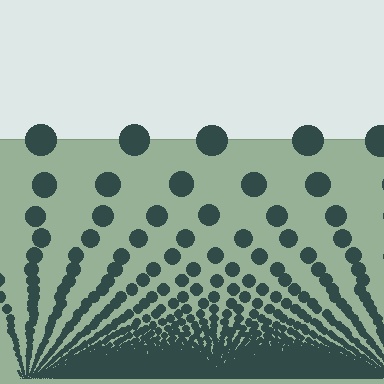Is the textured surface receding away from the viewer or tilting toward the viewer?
The surface appears to tilt toward the viewer. Texture elements get larger and sparser toward the top.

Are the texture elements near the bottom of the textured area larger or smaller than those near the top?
Smaller. The gradient is inverted — elements near the bottom are smaller and denser.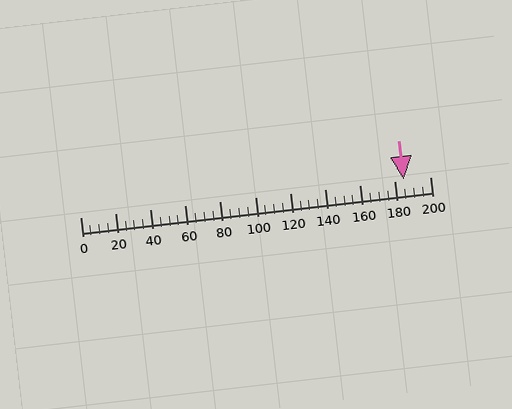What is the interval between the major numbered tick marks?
The major tick marks are spaced 20 units apart.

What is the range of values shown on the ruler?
The ruler shows values from 0 to 200.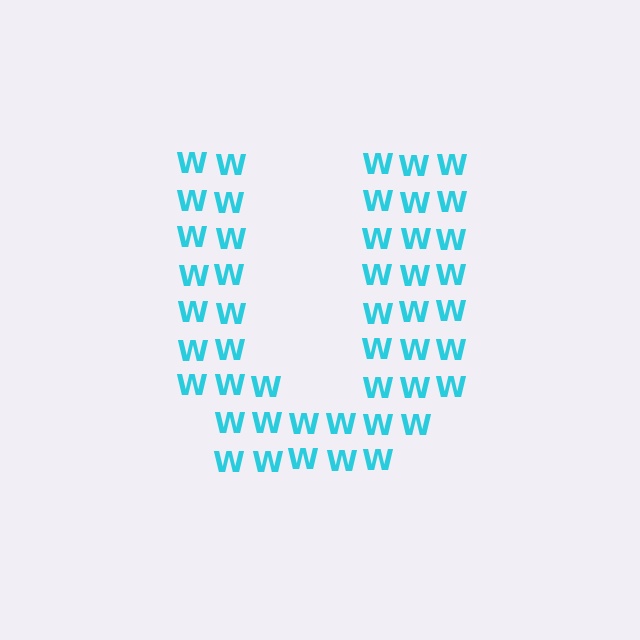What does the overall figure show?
The overall figure shows the letter U.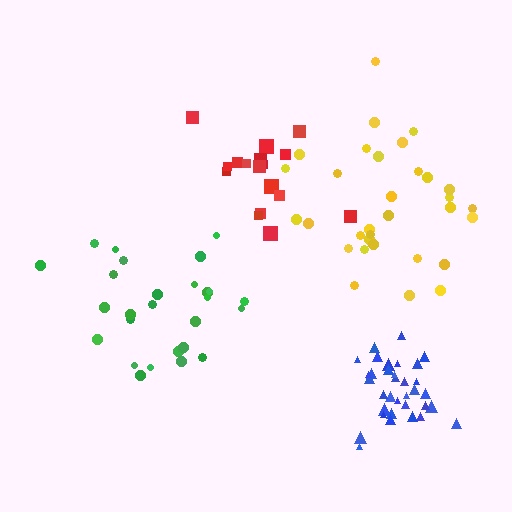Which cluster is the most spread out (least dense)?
Red.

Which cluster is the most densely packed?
Blue.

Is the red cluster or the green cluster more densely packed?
Green.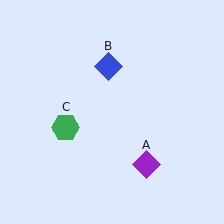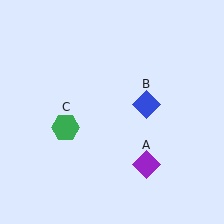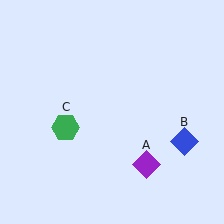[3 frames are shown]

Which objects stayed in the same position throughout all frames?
Purple diamond (object A) and green hexagon (object C) remained stationary.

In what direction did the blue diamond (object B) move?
The blue diamond (object B) moved down and to the right.